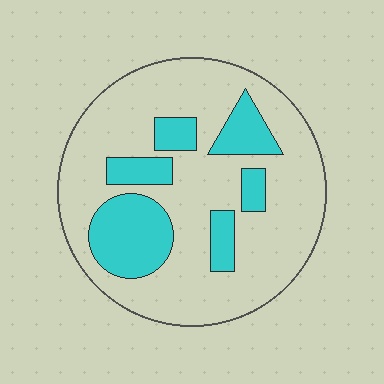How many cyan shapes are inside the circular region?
6.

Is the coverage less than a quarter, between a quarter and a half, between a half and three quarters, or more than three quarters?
Between a quarter and a half.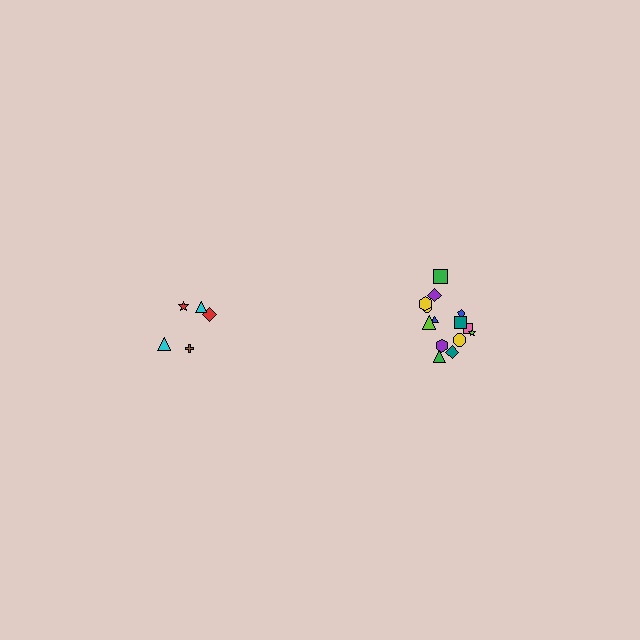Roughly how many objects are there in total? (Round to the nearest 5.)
Roughly 20 objects in total.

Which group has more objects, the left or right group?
The right group.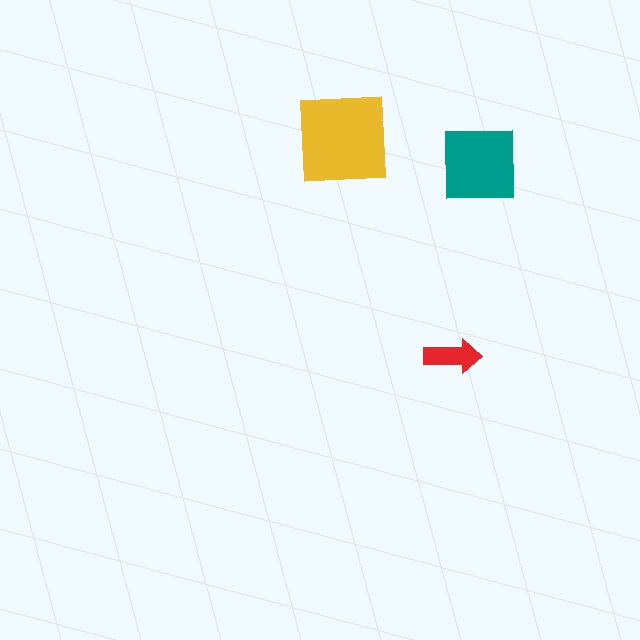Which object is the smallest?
The red arrow.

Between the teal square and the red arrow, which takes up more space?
The teal square.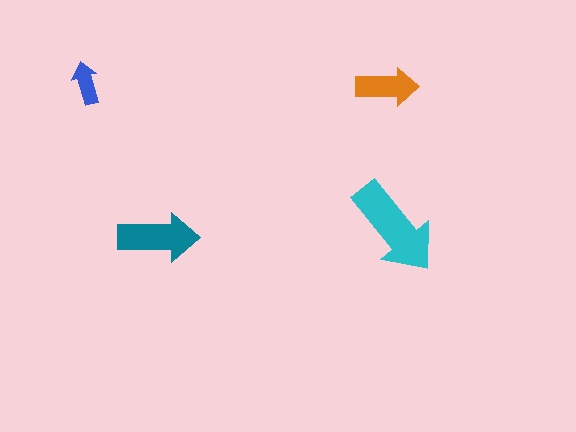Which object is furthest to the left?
The blue arrow is leftmost.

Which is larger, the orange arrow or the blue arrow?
The orange one.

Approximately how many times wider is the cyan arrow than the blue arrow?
About 2.5 times wider.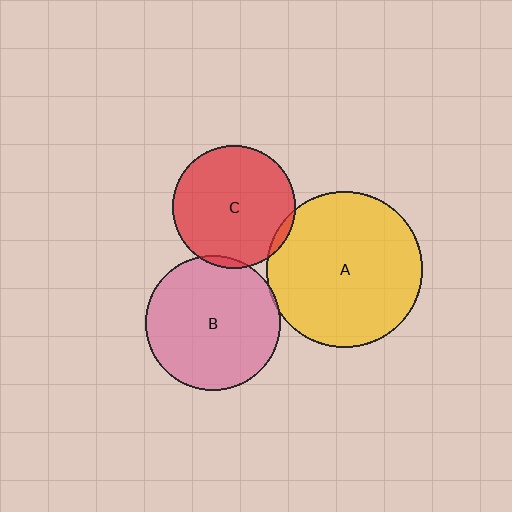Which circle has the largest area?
Circle A (yellow).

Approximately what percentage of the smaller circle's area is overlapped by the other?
Approximately 5%.